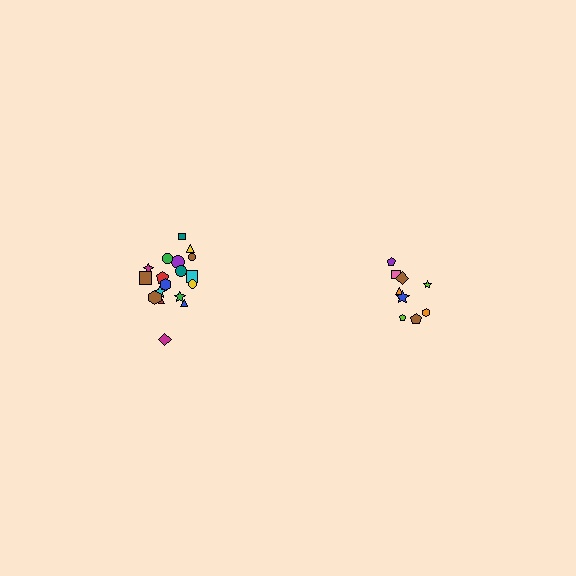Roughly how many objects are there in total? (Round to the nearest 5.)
Roughly 30 objects in total.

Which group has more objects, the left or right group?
The left group.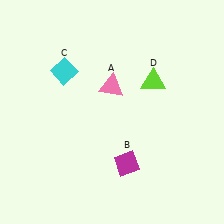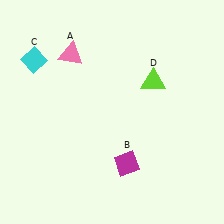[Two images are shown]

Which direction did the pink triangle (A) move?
The pink triangle (A) moved left.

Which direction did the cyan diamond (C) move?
The cyan diamond (C) moved left.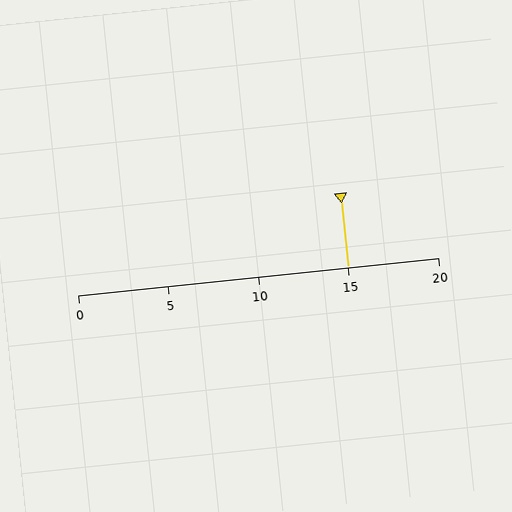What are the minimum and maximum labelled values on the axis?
The axis runs from 0 to 20.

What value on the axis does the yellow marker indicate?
The marker indicates approximately 15.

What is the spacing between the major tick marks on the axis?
The major ticks are spaced 5 apart.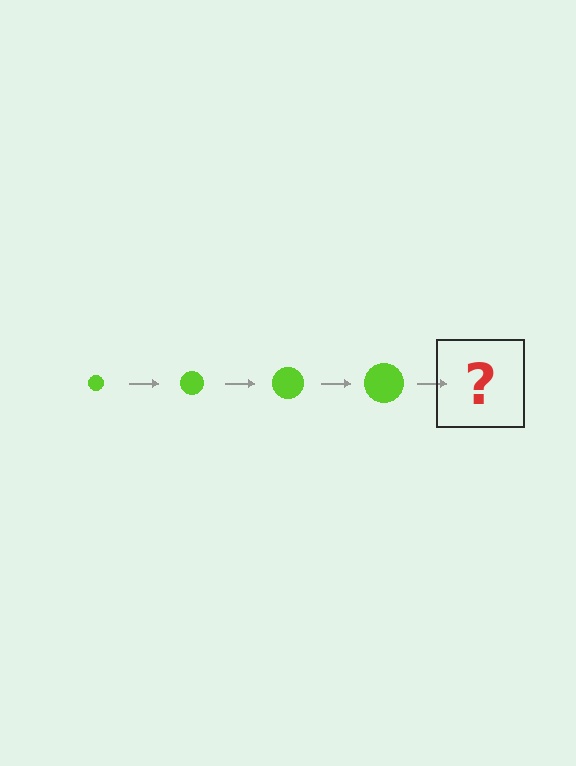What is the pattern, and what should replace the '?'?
The pattern is that the circle gets progressively larger each step. The '?' should be a lime circle, larger than the previous one.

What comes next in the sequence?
The next element should be a lime circle, larger than the previous one.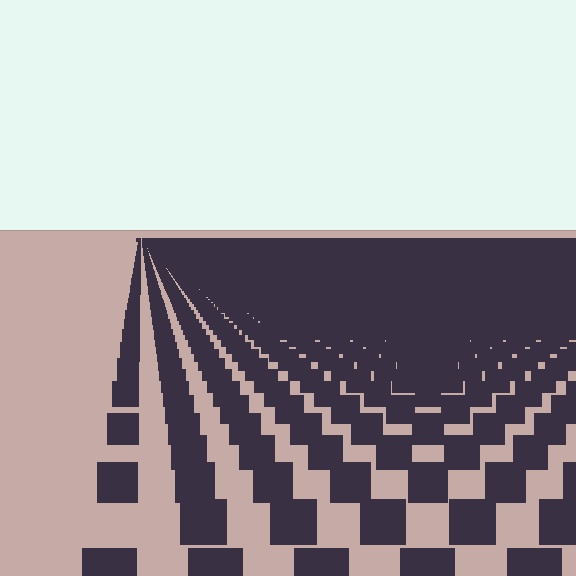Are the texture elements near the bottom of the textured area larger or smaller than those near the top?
Larger. Near the bottom, elements are closer to the viewer and appear at a bigger on-screen size.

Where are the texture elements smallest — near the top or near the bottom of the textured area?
Near the top.